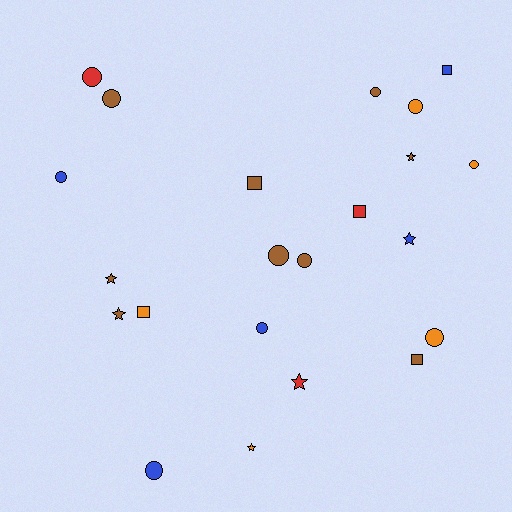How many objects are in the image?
There are 22 objects.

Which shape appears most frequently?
Circle, with 11 objects.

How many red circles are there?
There is 1 red circle.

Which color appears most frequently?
Brown, with 9 objects.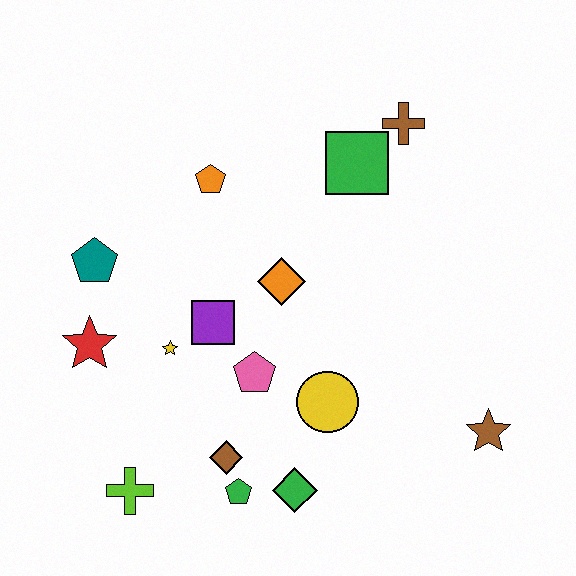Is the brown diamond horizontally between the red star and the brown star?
Yes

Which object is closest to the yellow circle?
The pink pentagon is closest to the yellow circle.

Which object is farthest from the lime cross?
The brown cross is farthest from the lime cross.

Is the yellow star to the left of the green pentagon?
Yes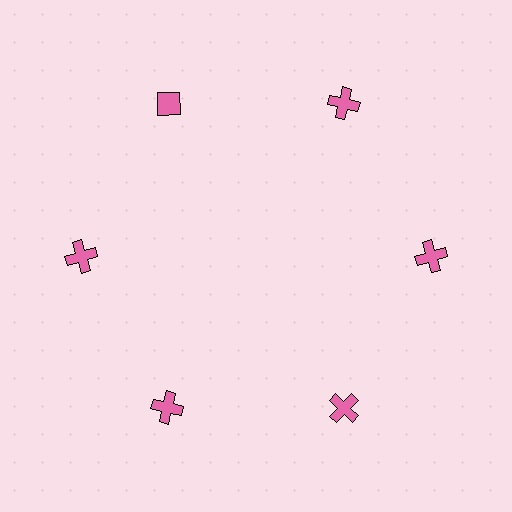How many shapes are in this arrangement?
There are 6 shapes arranged in a ring pattern.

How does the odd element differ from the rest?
It has a different shape: diamond instead of cross.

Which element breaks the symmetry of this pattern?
The pink diamond at roughly the 11 o'clock position breaks the symmetry. All other shapes are pink crosses.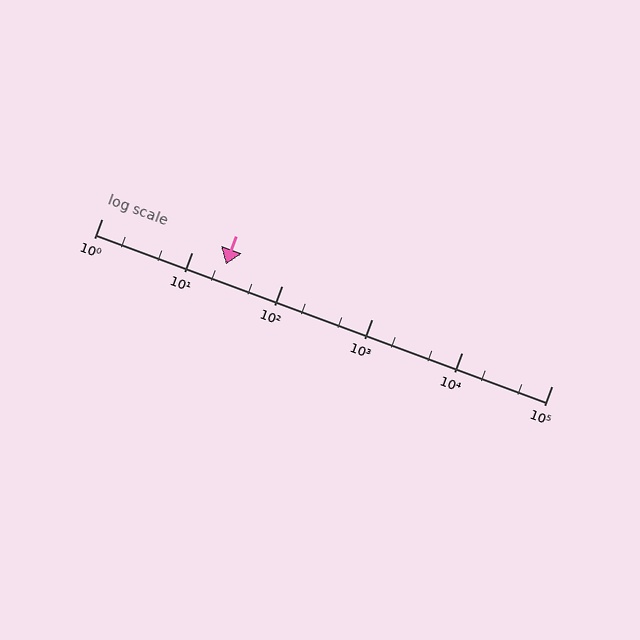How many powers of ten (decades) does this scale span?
The scale spans 5 decades, from 1 to 100000.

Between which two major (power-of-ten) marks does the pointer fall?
The pointer is between 10 and 100.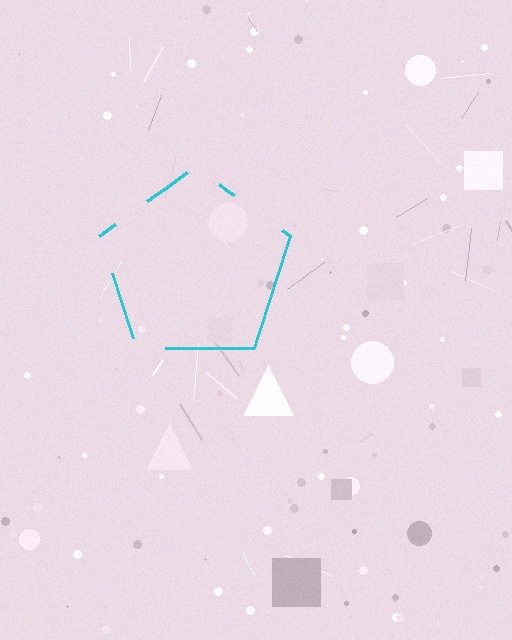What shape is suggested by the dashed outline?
The dashed outline suggests a pentagon.